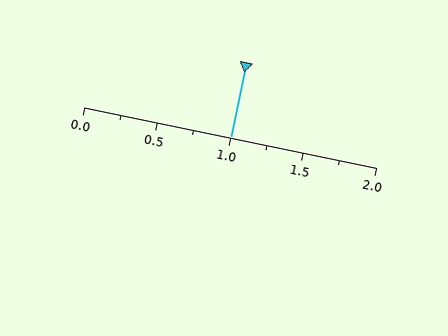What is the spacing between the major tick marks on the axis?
The major ticks are spaced 0.5 apart.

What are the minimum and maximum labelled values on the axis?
The axis runs from 0.0 to 2.0.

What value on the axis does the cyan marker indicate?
The marker indicates approximately 1.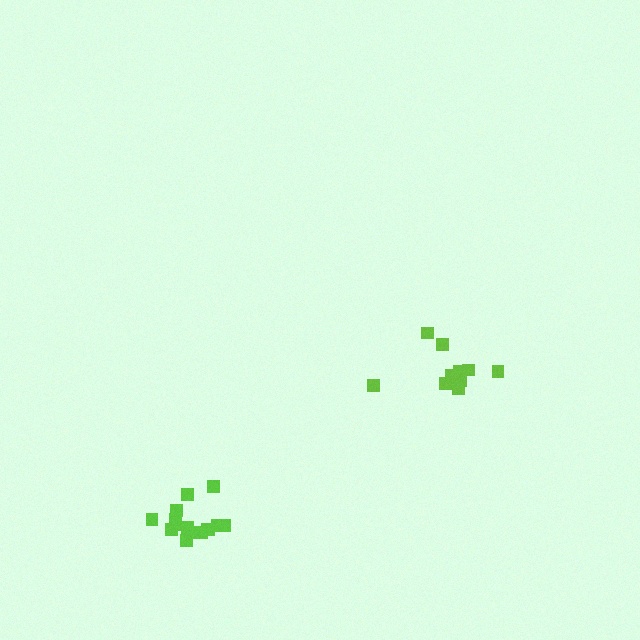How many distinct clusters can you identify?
There are 2 distinct clusters.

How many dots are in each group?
Group 1: 12 dots, Group 2: 15 dots (27 total).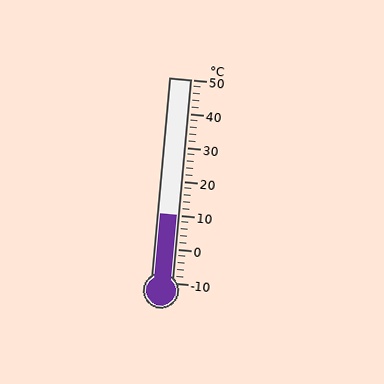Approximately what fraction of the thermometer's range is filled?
The thermometer is filled to approximately 35% of its range.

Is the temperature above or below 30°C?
The temperature is below 30°C.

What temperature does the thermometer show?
The thermometer shows approximately 10°C.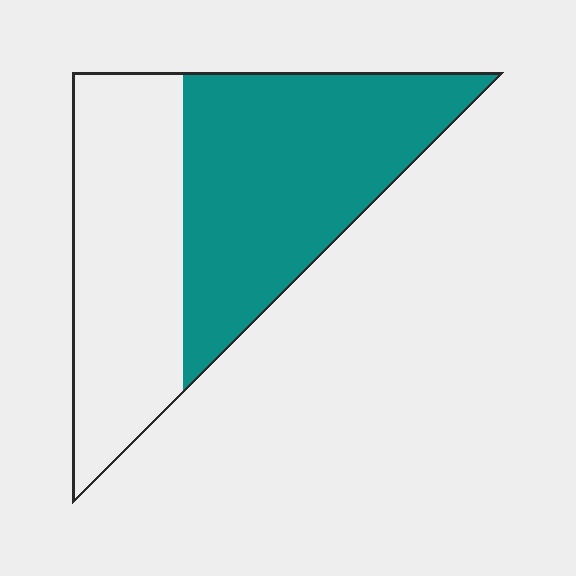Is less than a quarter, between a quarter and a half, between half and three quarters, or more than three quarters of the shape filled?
Between half and three quarters.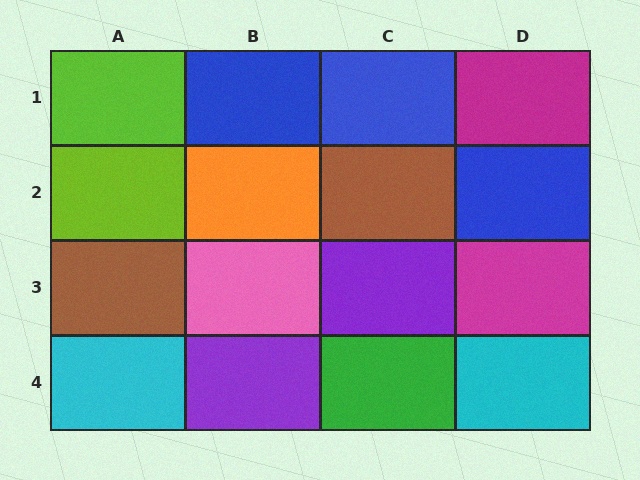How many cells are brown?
2 cells are brown.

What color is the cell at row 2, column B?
Orange.